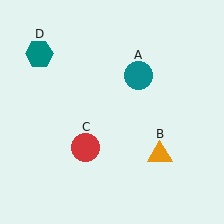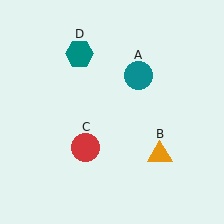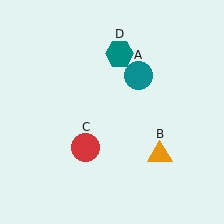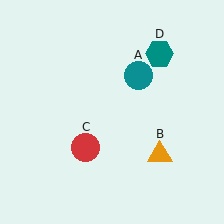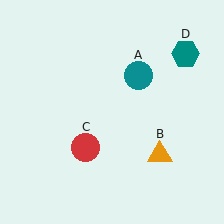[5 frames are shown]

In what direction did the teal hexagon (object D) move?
The teal hexagon (object D) moved right.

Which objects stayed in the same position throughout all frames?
Teal circle (object A) and orange triangle (object B) and red circle (object C) remained stationary.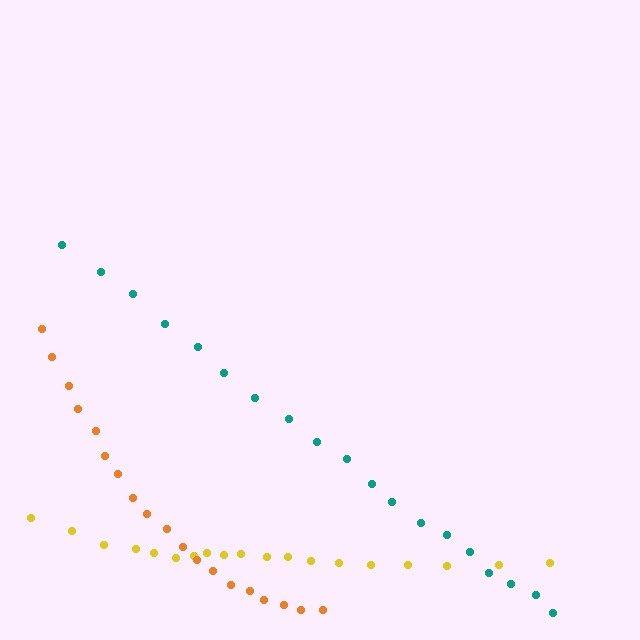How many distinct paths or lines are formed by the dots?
There are 3 distinct paths.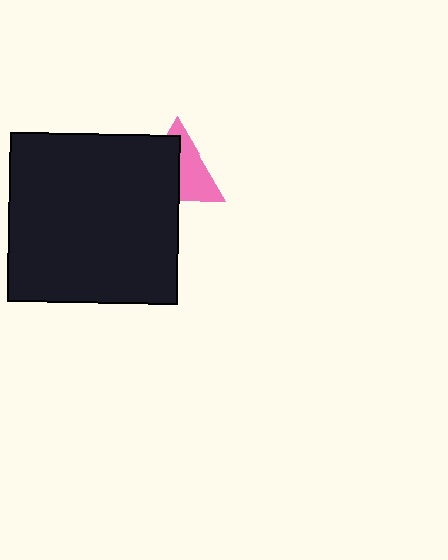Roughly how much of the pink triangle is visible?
About half of it is visible (roughly 48%).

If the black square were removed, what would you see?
You would see the complete pink triangle.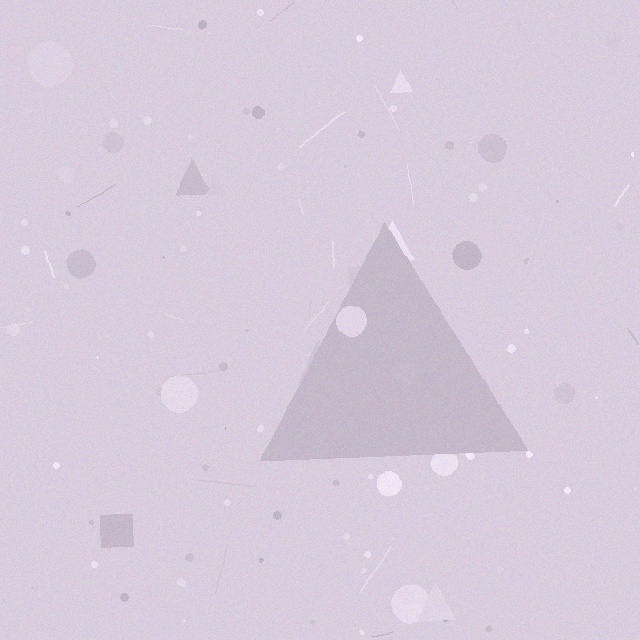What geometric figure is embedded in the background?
A triangle is embedded in the background.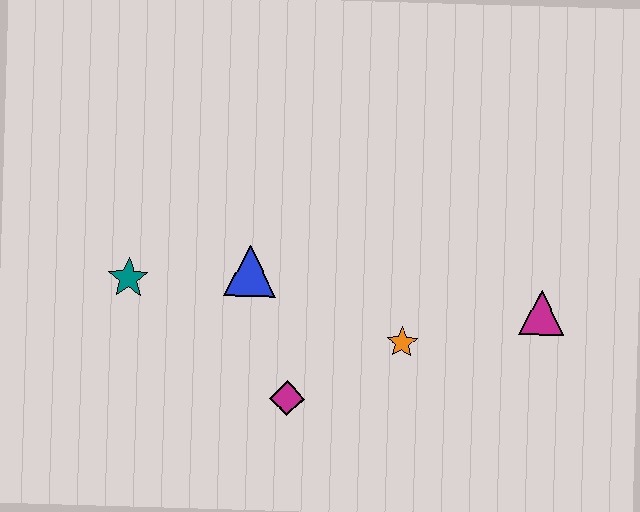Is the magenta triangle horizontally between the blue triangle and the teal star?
No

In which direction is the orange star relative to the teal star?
The orange star is to the right of the teal star.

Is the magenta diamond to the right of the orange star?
No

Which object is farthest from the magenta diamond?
The magenta triangle is farthest from the magenta diamond.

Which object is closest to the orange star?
The magenta diamond is closest to the orange star.